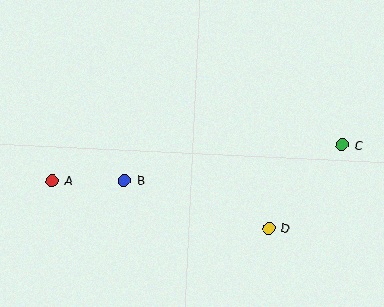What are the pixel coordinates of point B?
Point B is at (124, 180).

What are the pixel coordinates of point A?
Point A is at (52, 180).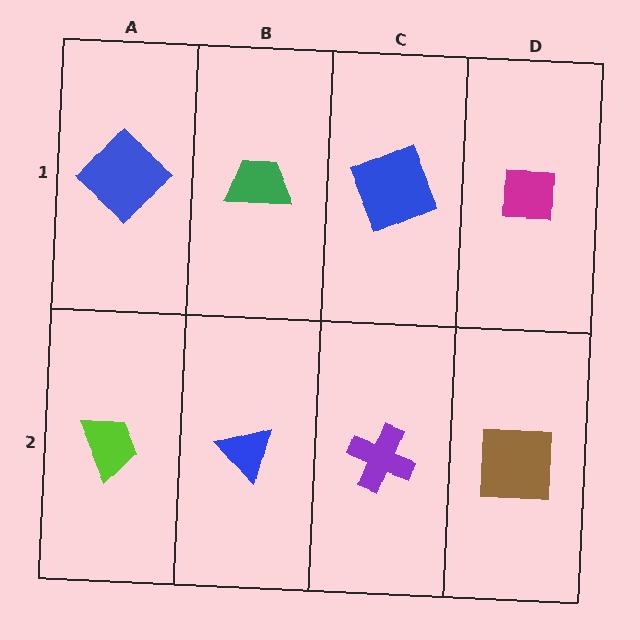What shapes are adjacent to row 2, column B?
A green trapezoid (row 1, column B), a lime trapezoid (row 2, column A), a purple cross (row 2, column C).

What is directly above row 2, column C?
A blue square.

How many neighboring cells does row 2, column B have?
3.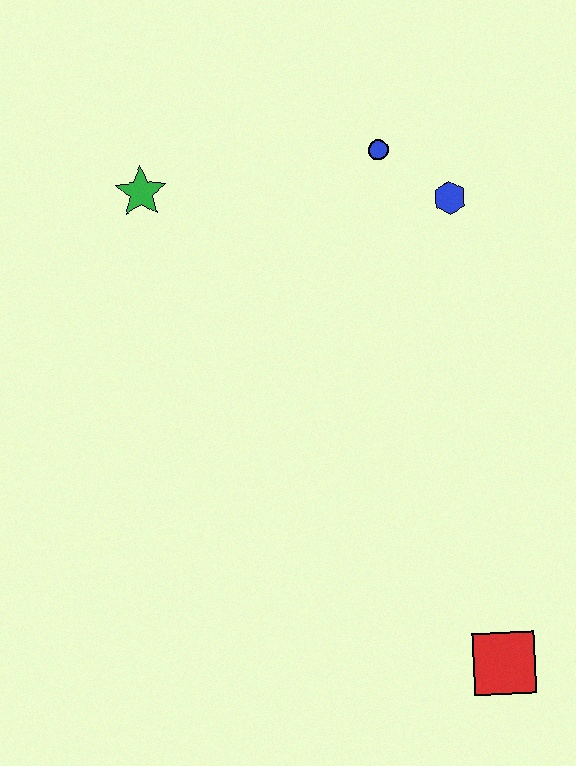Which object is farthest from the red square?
The green star is farthest from the red square.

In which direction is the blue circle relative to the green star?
The blue circle is to the right of the green star.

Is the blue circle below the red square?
No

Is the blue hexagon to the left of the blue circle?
No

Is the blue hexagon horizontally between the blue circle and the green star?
No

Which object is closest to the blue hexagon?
The blue circle is closest to the blue hexagon.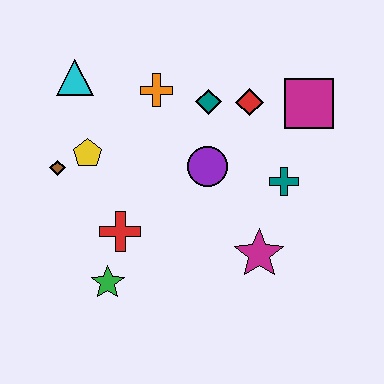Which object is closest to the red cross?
The green star is closest to the red cross.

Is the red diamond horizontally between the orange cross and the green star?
No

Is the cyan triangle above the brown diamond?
Yes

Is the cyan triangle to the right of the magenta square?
No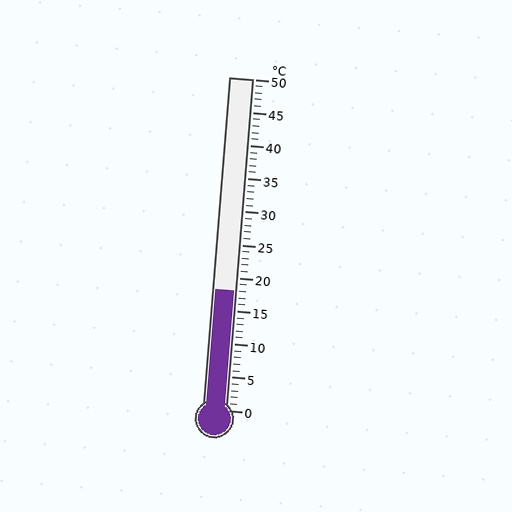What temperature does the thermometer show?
The thermometer shows approximately 18°C.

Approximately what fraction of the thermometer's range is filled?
The thermometer is filled to approximately 35% of its range.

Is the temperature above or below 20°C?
The temperature is below 20°C.